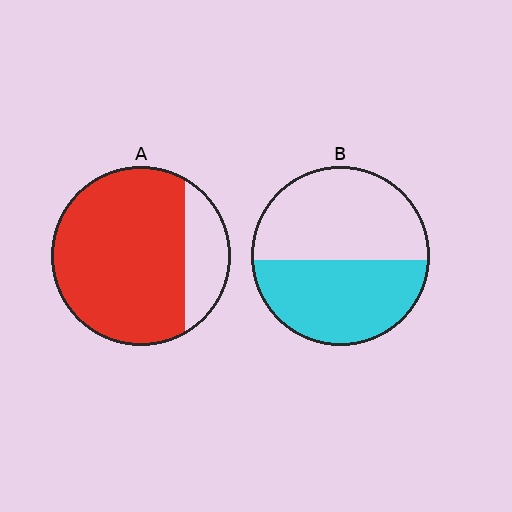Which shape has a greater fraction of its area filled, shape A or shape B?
Shape A.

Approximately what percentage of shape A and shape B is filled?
A is approximately 80% and B is approximately 45%.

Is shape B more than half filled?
Roughly half.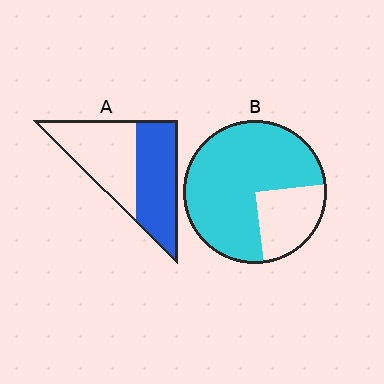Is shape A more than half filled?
Roughly half.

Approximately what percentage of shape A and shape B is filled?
A is approximately 50% and B is approximately 75%.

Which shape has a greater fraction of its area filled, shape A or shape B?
Shape B.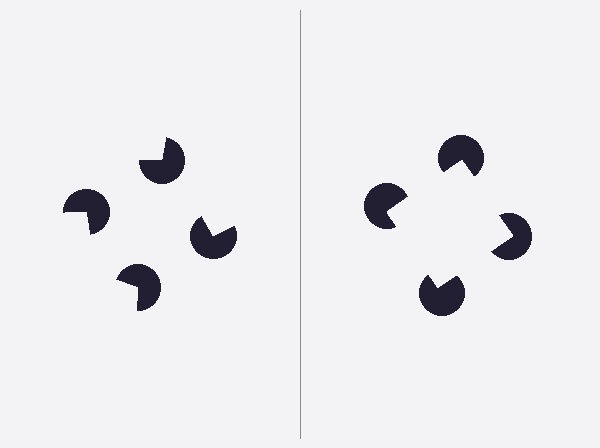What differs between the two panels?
The pac-man discs are positioned identically on both sides; only the wedge orientations differ. On the right they align to a square; on the left they are misaligned.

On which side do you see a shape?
An illusory square appears on the right side. On the left side the wedge cuts are rotated, so no coherent shape forms.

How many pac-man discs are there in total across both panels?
8 — 4 on each side.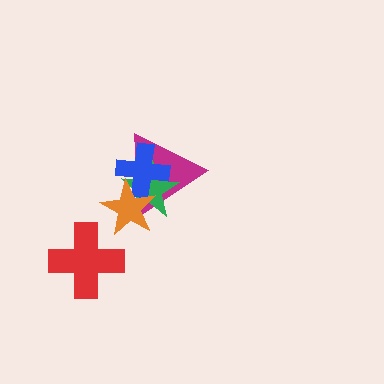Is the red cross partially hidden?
No, no other shape covers it.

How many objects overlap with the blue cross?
3 objects overlap with the blue cross.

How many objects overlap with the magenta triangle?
3 objects overlap with the magenta triangle.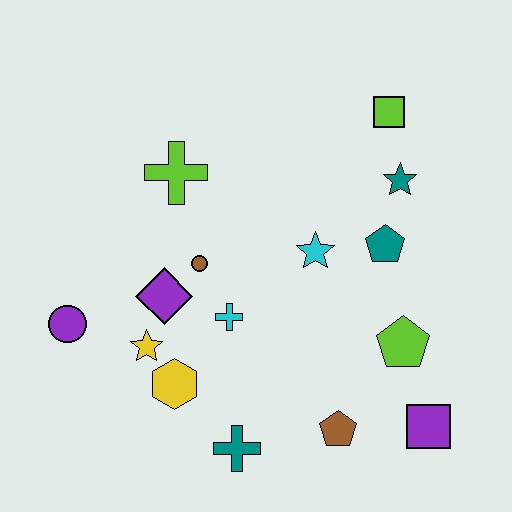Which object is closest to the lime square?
The teal star is closest to the lime square.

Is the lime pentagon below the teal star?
Yes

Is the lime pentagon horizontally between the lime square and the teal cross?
No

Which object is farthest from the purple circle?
The lime square is farthest from the purple circle.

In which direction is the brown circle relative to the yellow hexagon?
The brown circle is above the yellow hexagon.